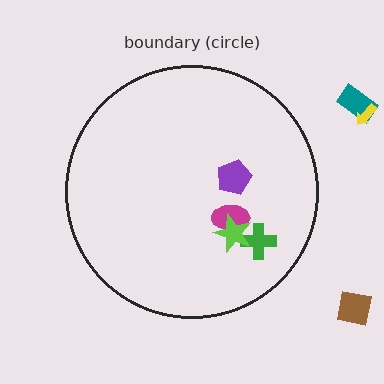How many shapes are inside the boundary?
4 inside, 3 outside.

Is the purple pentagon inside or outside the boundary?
Inside.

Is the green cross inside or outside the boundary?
Inside.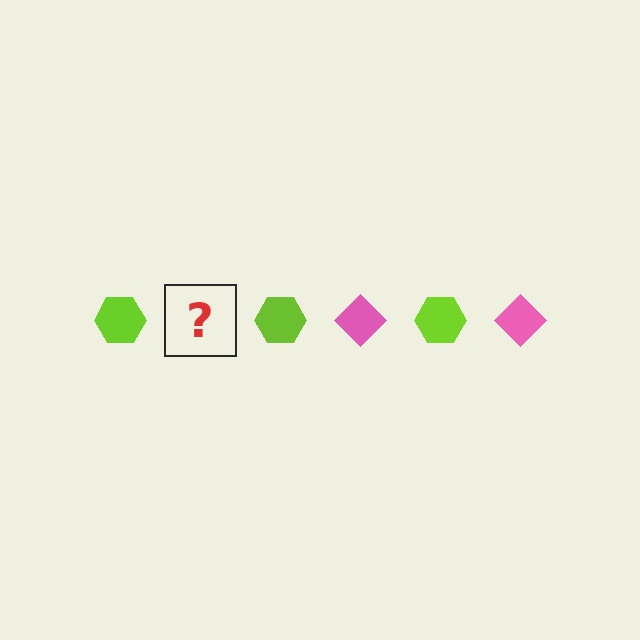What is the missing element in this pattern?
The missing element is a pink diamond.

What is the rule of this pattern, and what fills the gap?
The rule is that the pattern alternates between lime hexagon and pink diamond. The gap should be filled with a pink diamond.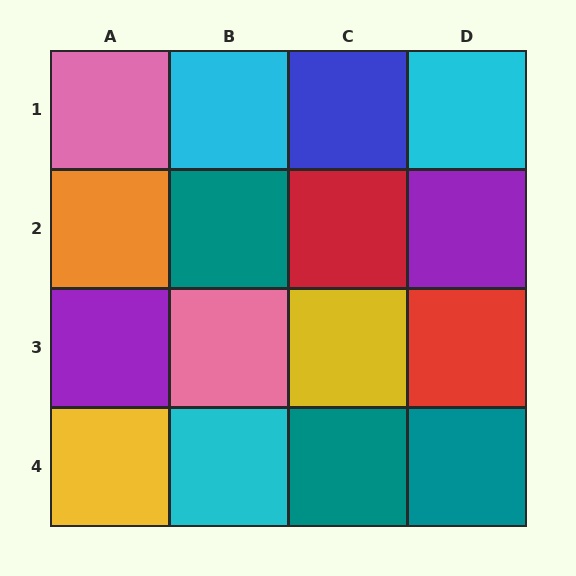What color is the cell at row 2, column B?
Teal.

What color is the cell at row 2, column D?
Purple.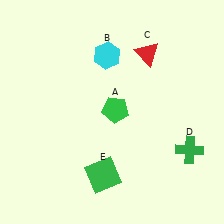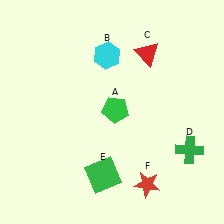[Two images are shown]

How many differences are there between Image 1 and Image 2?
There is 1 difference between the two images.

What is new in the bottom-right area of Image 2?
A red star (F) was added in the bottom-right area of Image 2.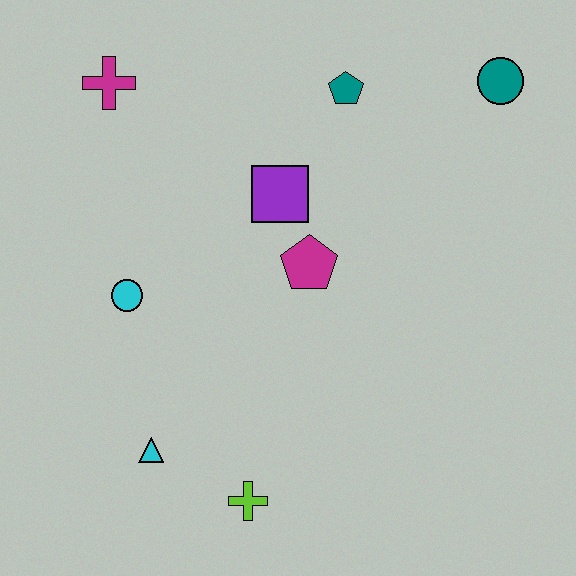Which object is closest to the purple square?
The magenta pentagon is closest to the purple square.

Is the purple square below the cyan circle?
No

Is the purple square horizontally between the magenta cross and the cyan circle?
No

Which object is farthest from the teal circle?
The cyan triangle is farthest from the teal circle.